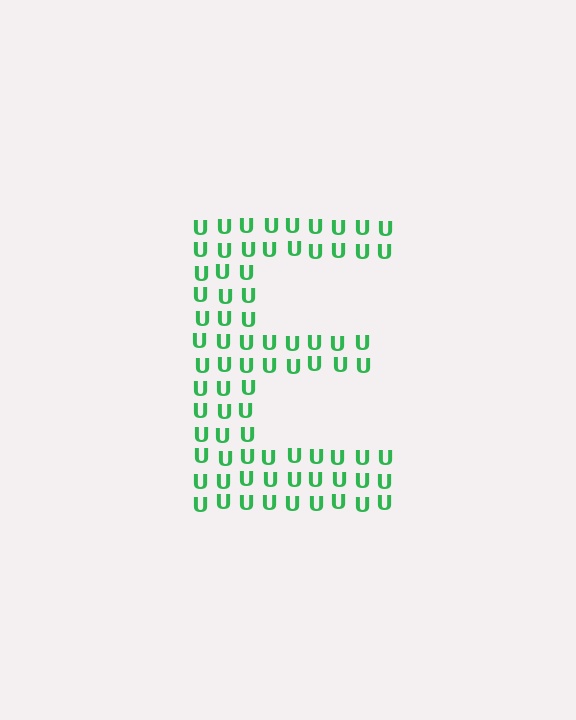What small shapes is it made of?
It is made of small letter U's.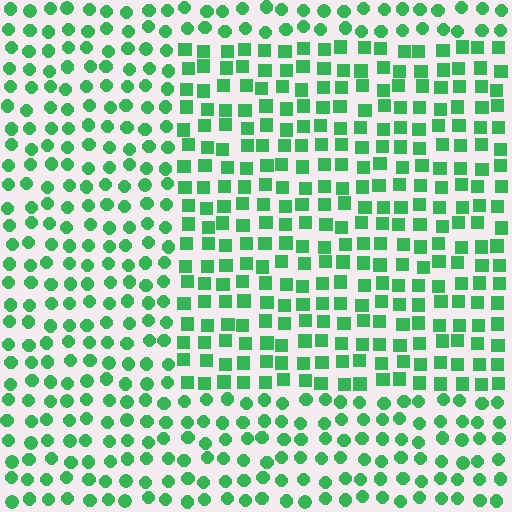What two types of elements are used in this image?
The image uses squares inside the rectangle region and circles outside it.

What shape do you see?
I see a rectangle.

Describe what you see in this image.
The image is filled with small green elements arranged in a uniform grid. A rectangle-shaped region contains squares, while the surrounding area contains circles. The boundary is defined purely by the change in element shape.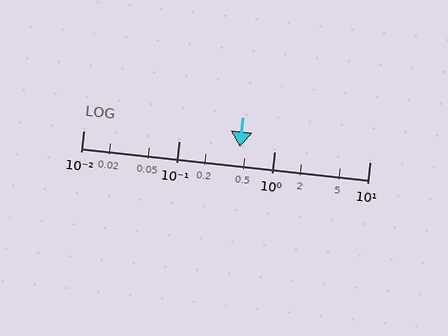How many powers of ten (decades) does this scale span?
The scale spans 3 decades, from 0.01 to 10.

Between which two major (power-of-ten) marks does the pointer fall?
The pointer is between 0.1 and 1.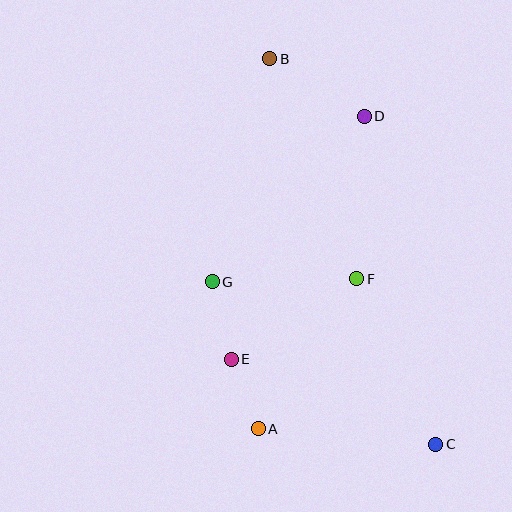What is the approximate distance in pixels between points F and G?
The distance between F and G is approximately 144 pixels.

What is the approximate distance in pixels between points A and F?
The distance between A and F is approximately 179 pixels.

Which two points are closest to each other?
Points A and E are closest to each other.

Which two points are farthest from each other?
Points B and C are farthest from each other.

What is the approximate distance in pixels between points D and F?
The distance between D and F is approximately 163 pixels.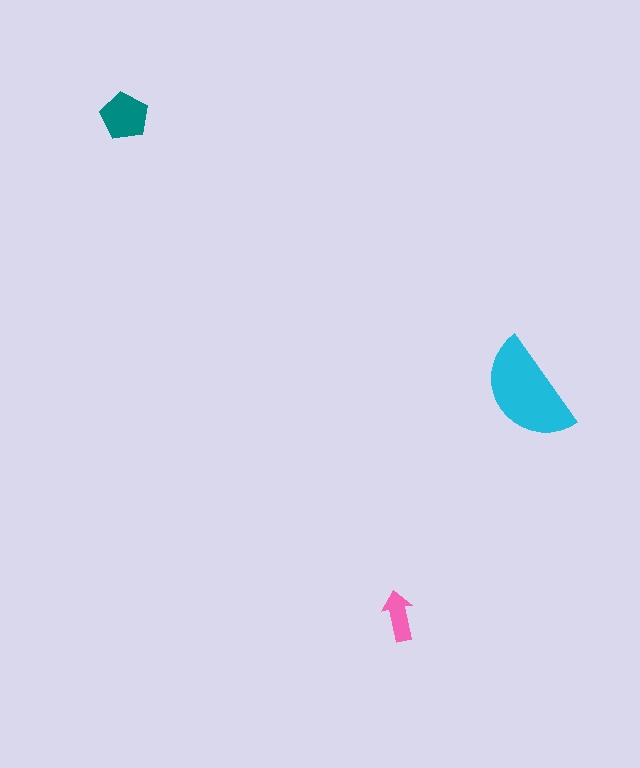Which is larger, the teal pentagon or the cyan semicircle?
The cyan semicircle.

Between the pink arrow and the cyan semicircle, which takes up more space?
The cyan semicircle.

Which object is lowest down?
The pink arrow is bottommost.